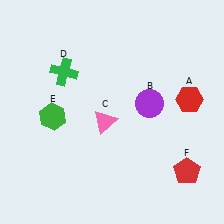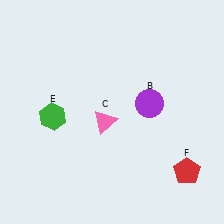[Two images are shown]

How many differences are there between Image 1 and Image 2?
There are 2 differences between the two images.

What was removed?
The green cross (D), the red hexagon (A) were removed in Image 2.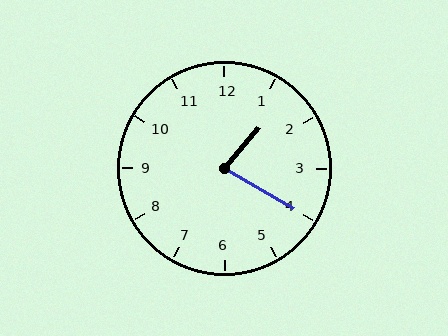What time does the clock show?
1:20.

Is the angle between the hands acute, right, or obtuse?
It is acute.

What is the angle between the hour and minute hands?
Approximately 80 degrees.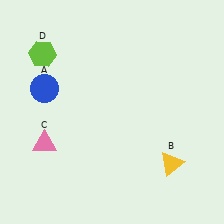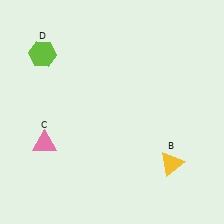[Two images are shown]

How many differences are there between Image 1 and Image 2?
There is 1 difference between the two images.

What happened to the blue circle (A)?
The blue circle (A) was removed in Image 2. It was in the top-left area of Image 1.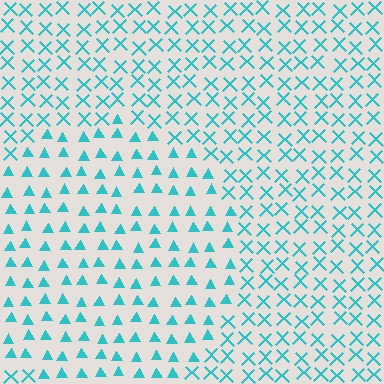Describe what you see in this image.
The image is filled with small cyan elements arranged in a uniform grid. A circle-shaped region contains triangles, while the surrounding area contains X marks. The boundary is defined purely by the change in element shape.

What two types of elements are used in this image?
The image uses triangles inside the circle region and X marks outside it.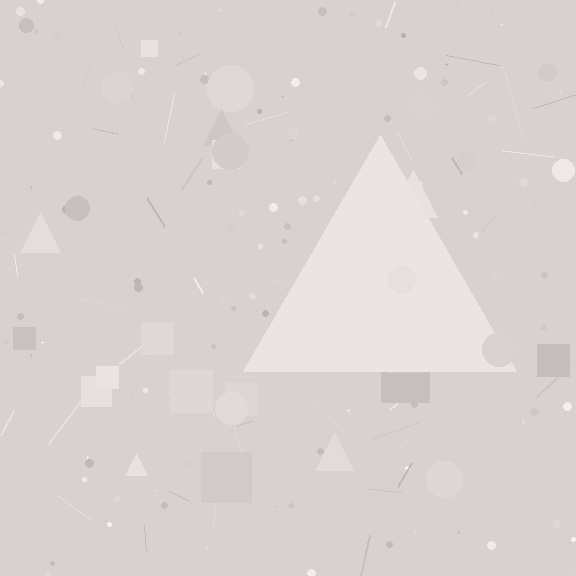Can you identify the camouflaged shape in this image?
The camouflaged shape is a triangle.